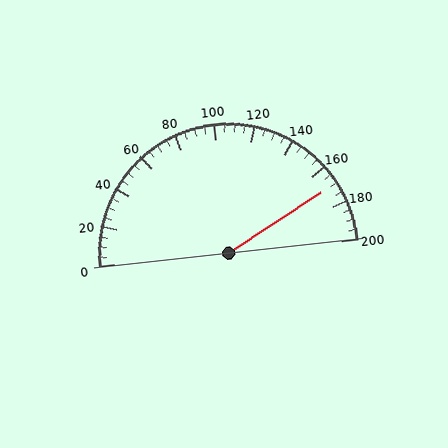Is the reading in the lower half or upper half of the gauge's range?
The reading is in the upper half of the range (0 to 200).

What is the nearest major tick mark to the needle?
The nearest major tick mark is 160.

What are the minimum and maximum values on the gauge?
The gauge ranges from 0 to 200.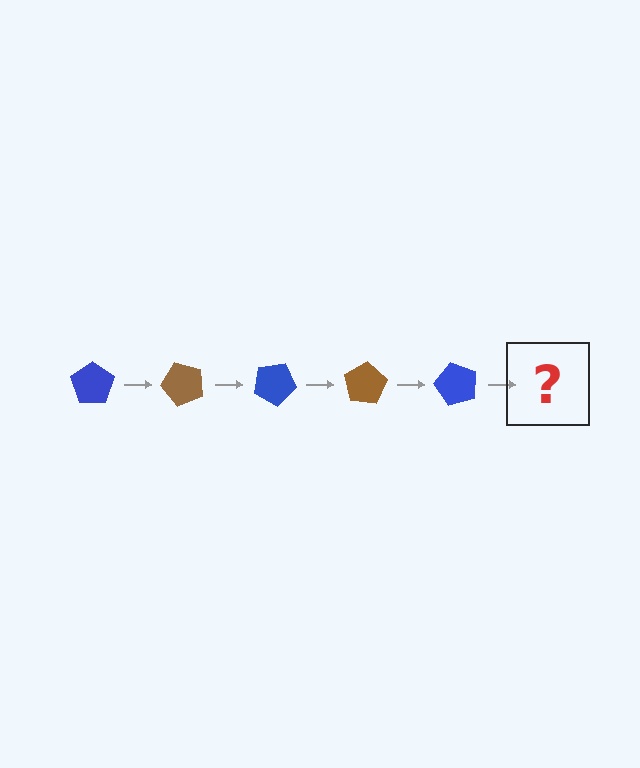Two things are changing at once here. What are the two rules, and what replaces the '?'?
The two rules are that it rotates 50 degrees each step and the color cycles through blue and brown. The '?' should be a brown pentagon, rotated 250 degrees from the start.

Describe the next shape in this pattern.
It should be a brown pentagon, rotated 250 degrees from the start.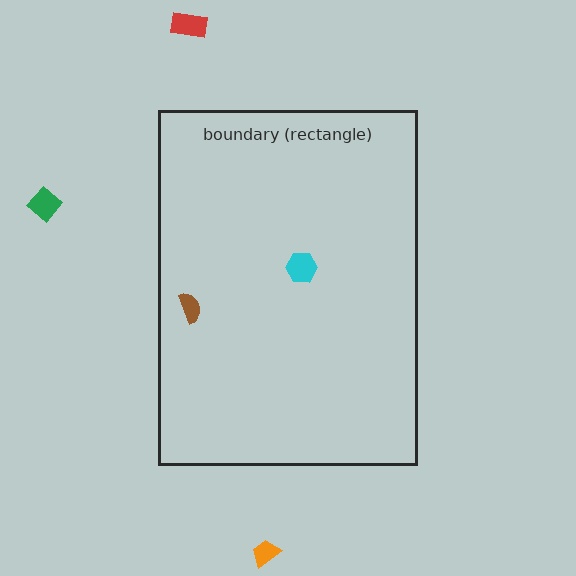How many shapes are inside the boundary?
2 inside, 3 outside.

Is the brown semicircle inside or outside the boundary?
Inside.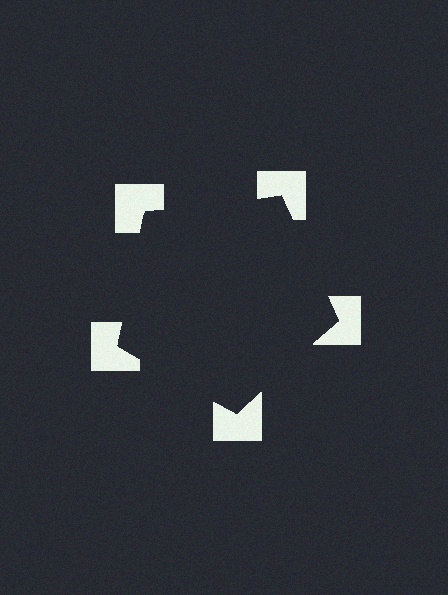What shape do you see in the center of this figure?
An illusory pentagon — its edges are inferred from the aligned wedge cuts in the notched squares, not physically drawn.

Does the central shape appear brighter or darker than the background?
It typically appears slightly darker than the background, even though no actual brightness change is drawn.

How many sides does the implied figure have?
5 sides.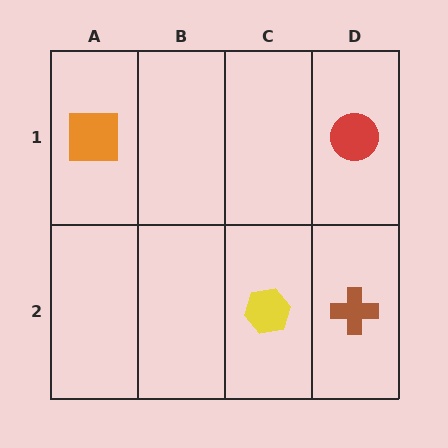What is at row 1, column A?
An orange square.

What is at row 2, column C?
A yellow hexagon.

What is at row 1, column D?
A red circle.